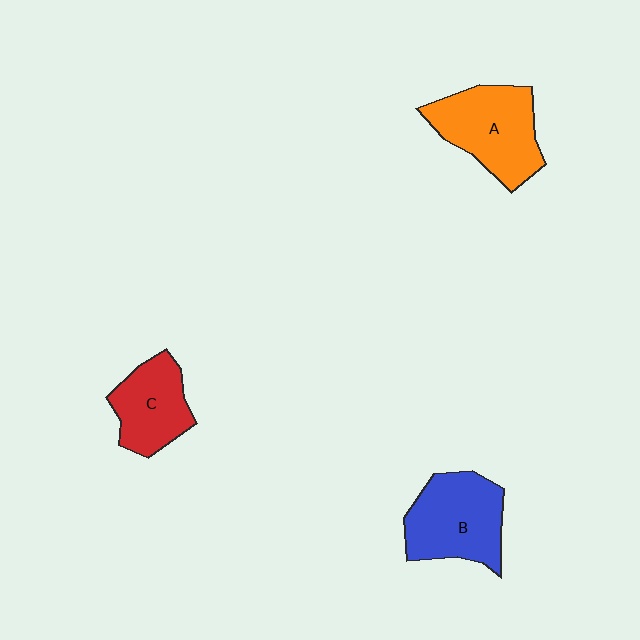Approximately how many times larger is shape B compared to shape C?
Approximately 1.3 times.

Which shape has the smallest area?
Shape C (red).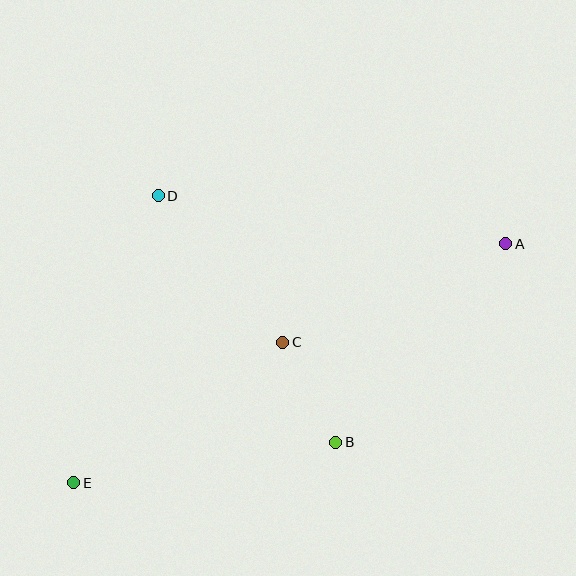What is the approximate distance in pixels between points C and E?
The distance between C and E is approximately 252 pixels.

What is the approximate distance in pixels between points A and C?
The distance between A and C is approximately 244 pixels.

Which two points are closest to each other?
Points B and C are closest to each other.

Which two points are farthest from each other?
Points A and E are farthest from each other.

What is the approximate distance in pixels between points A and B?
The distance between A and B is approximately 262 pixels.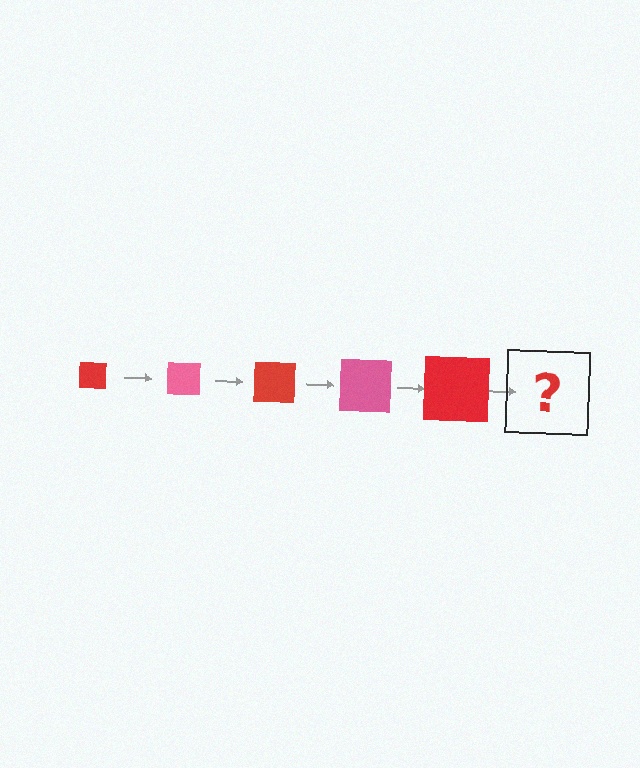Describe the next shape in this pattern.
It should be a pink square, larger than the previous one.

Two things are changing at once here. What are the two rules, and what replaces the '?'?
The two rules are that the square grows larger each step and the color cycles through red and pink. The '?' should be a pink square, larger than the previous one.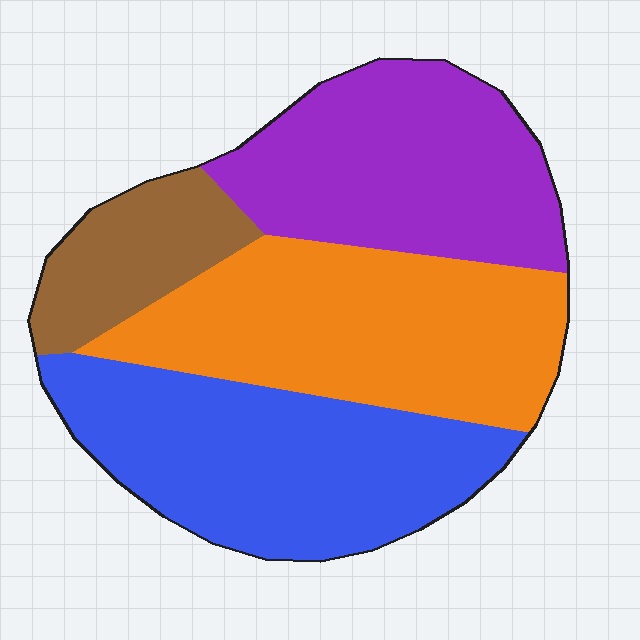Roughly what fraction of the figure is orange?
Orange covers about 30% of the figure.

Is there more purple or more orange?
Orange.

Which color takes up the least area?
Brown, at roughly 10%.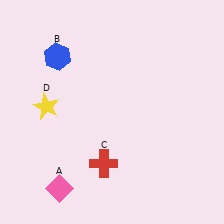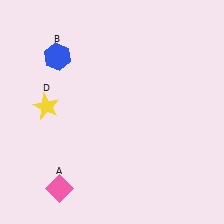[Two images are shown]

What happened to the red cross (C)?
The red cross (C) was removed in Image 2. It was in the bottom-left area of Image 1.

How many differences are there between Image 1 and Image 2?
There is 1 difference between the two images.